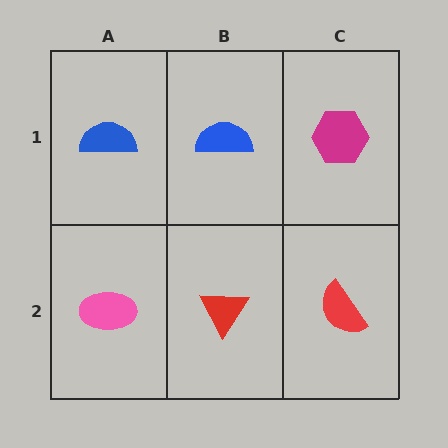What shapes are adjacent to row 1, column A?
A pink ellipse (row 2, column A), a blue semicircle (row 1, column B).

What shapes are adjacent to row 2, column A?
A blue semicircle (row 1, column A), a red triangle (row 2, column B).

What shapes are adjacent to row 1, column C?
A red semicircle (row 2, column C), a blue semicircle (row 1, column B).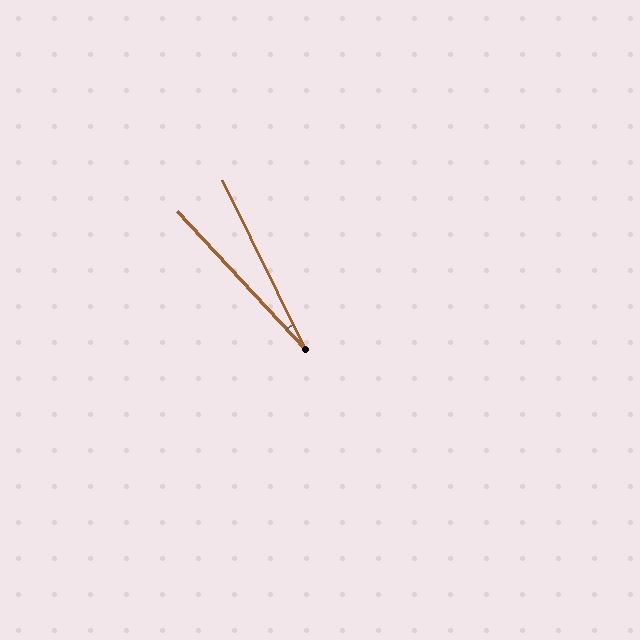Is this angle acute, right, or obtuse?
It is acute.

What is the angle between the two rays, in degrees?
Approximately 17 degrees.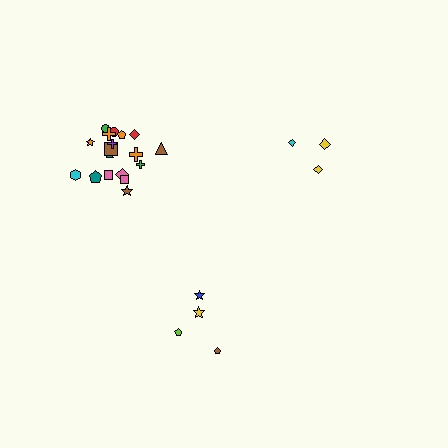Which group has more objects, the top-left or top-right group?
The top-left group.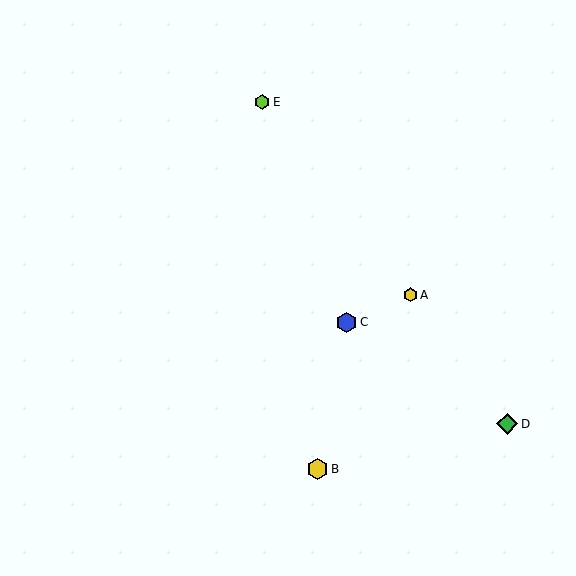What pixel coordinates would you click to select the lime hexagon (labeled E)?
Click at (262, 102) to select the lime hexagon E.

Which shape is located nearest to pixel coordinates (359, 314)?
The blue hexagon (labeled C) at (347, 322) is nearest to that location.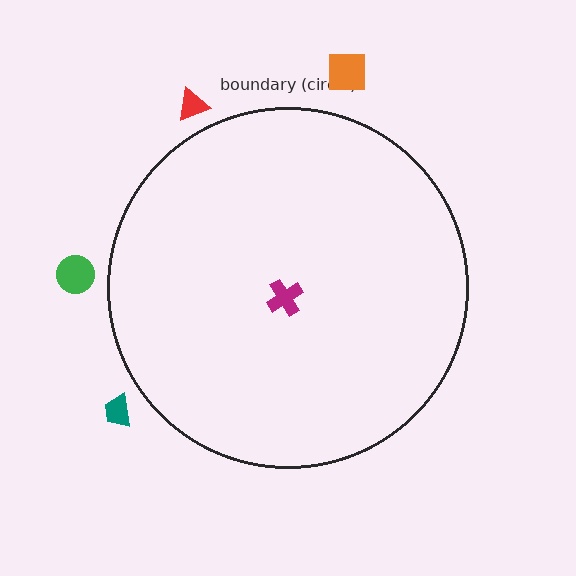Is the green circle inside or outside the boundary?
Outside.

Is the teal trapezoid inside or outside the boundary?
Outside.